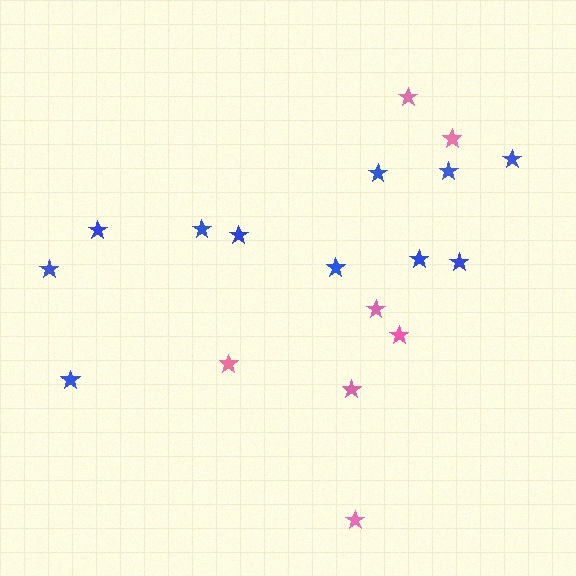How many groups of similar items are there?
There are 2 groups: one group of pink stars (7) and one group of blue stars (11).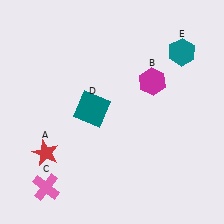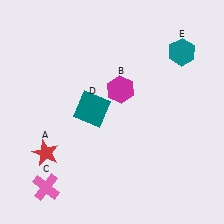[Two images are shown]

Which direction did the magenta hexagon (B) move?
The magenta hexagon (B) moved left.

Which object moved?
The magenta hexagon (B) moved left.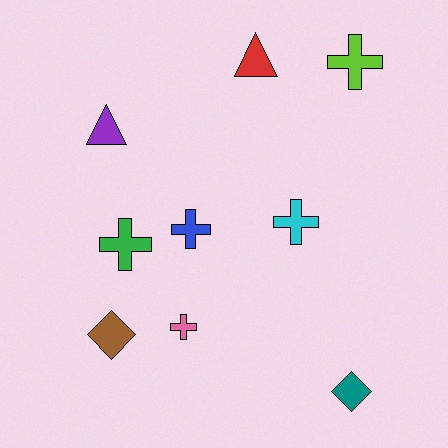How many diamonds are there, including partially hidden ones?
There are 2 diamonds.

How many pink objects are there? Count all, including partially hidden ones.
There is 1 pink object.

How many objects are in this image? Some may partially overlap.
There are 9 objects.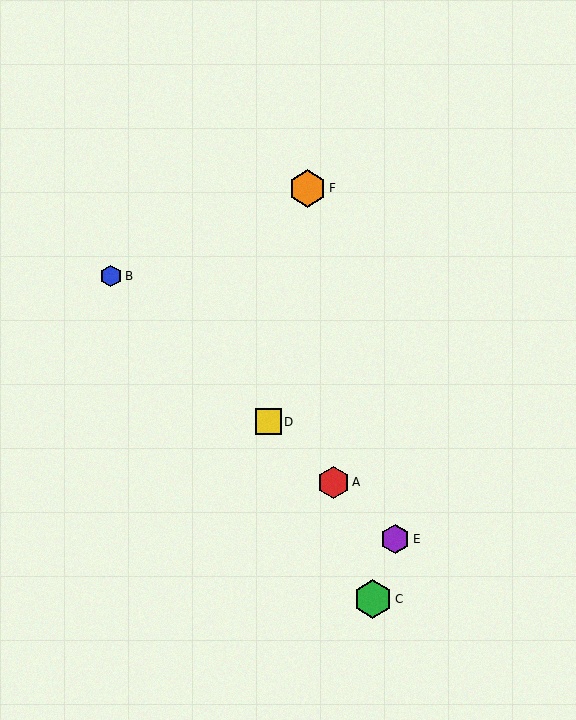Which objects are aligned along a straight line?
Objects A, B, D, E are aligned along a straight line.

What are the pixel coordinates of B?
Object B is at (111, 276).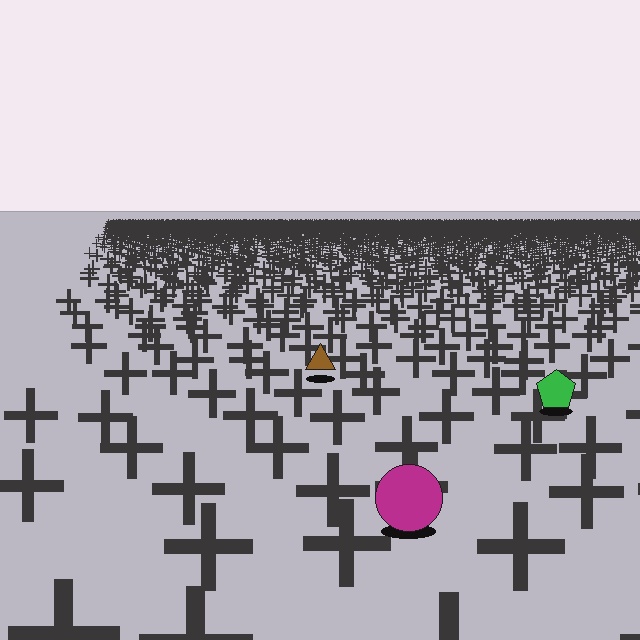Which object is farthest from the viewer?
The brown triangle is farthest from the viewer. It appears smaller and the ground texture around it is denser.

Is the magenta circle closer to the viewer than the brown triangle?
Yes. The magenta circle is closer — you can tell from the texture gradient: the ground texture is coarser near it.